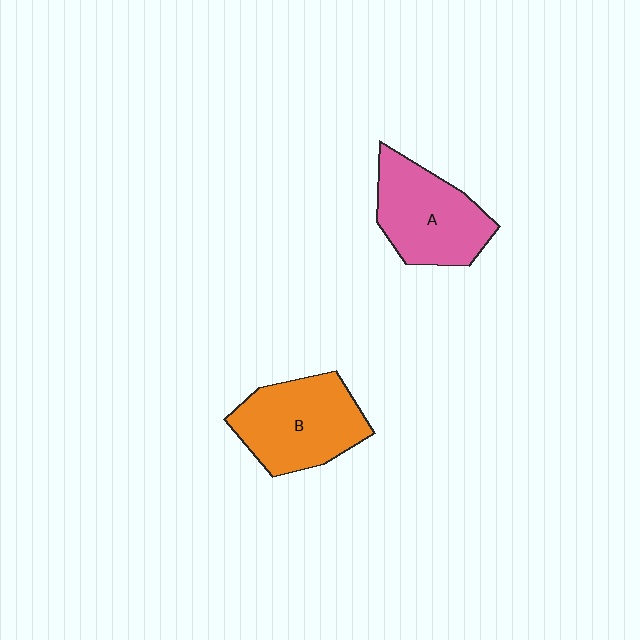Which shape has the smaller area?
Shape A (pink).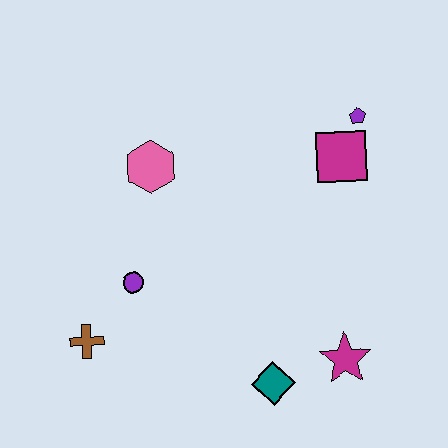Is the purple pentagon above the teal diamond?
Yes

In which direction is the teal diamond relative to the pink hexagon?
The teal diamond is below the pink hexagon.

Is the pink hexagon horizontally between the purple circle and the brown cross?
No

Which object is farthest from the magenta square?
The brown cross is farthest from the magenta square.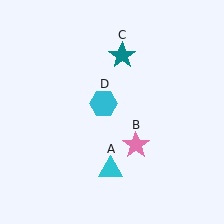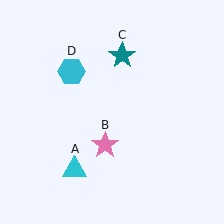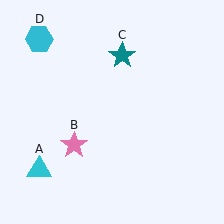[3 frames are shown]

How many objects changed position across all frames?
3 objects changed position: cyan triangle (object A), pink star (object B), cyan hexagon (object D).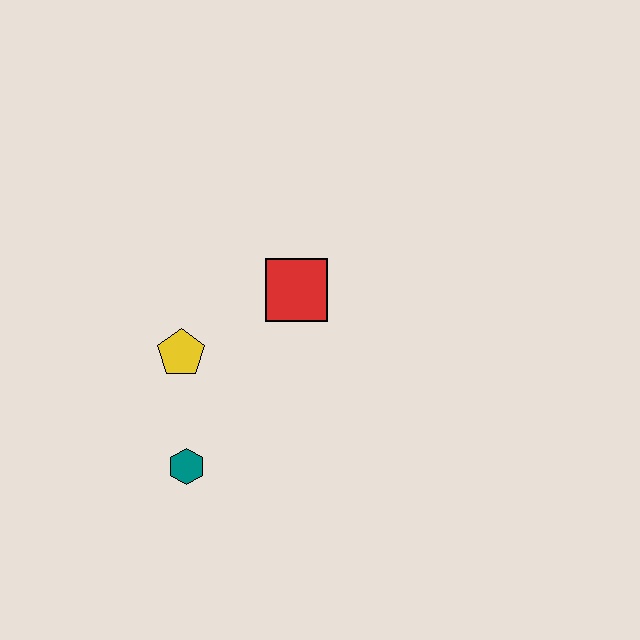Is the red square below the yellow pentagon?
No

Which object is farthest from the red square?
The teal hexagon is farthest from the red square.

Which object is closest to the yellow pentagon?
The teal hexagon is closest to the yellow pentagon.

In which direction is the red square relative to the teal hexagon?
The red square is above the teal hexagon.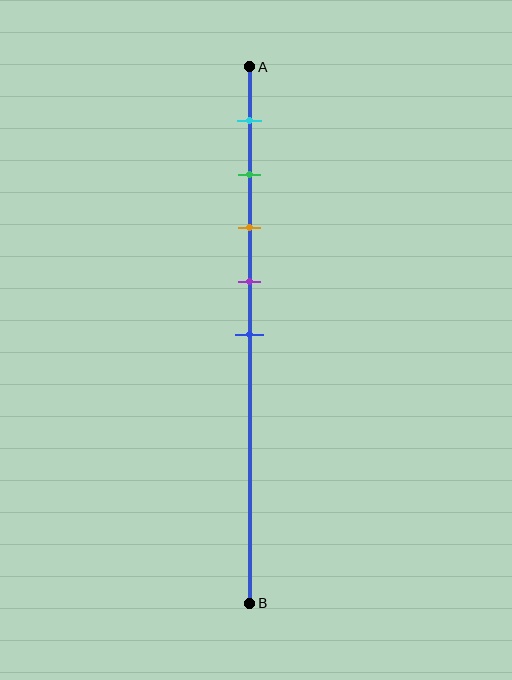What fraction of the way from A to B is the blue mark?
The blue mark is approximately 50% (0.5) of the way from A to B.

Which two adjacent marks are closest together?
The green and orange marks are the closest adjacent pair.